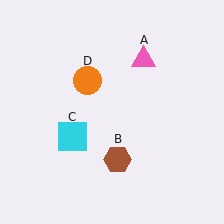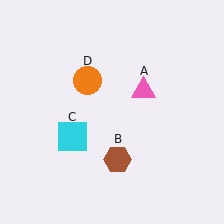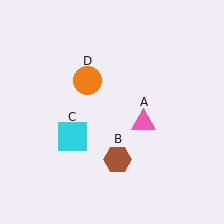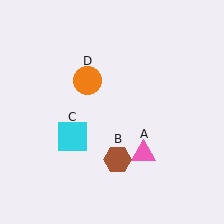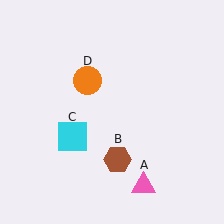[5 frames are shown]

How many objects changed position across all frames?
1 object changed position: pink triangle (object A).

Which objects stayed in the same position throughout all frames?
Brown hexagon (object B) and cyan square (object C) and orange circle (object D) remained stationary.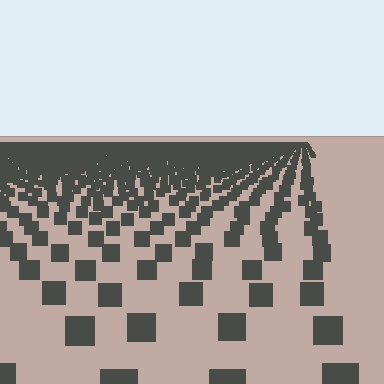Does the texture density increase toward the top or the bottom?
Density increases toward the top.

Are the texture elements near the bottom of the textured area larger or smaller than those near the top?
Larger. Near the bottom, elements are closer to the viewer and appear at a bigger on-screen size.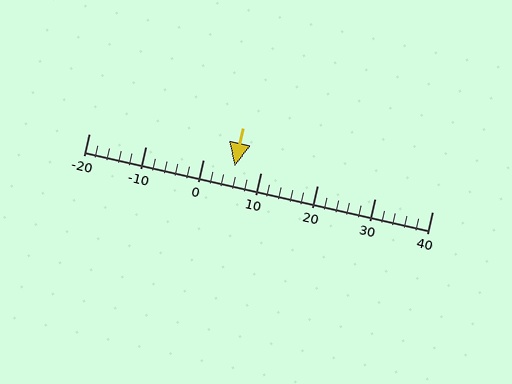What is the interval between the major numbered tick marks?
The major tick marks are spaced 10 units apart.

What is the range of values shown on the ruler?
The ruler shows values from -20 to 40.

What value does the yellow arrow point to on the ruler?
The yellow arrow points to approximately 6.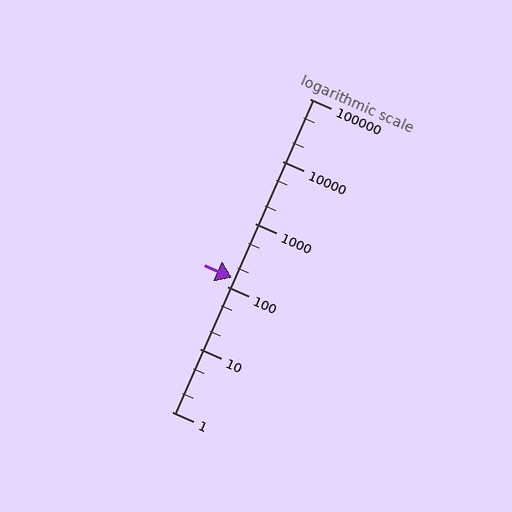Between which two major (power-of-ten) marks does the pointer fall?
The pointer is between 100 and 1000.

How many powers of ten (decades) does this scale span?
The scale spans 5 decades, from 1 to 100000.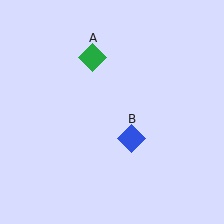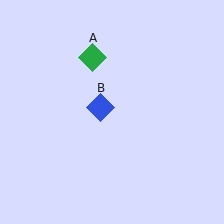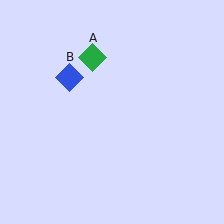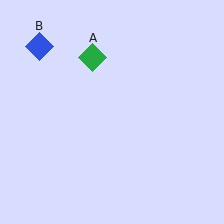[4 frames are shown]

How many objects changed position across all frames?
1 object changed position: blue diamond (object B).